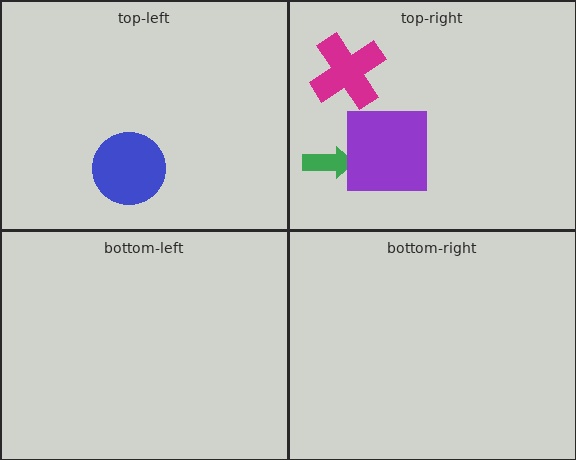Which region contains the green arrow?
The top-right region.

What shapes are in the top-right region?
The green arrow, the magenta cross, the purple square.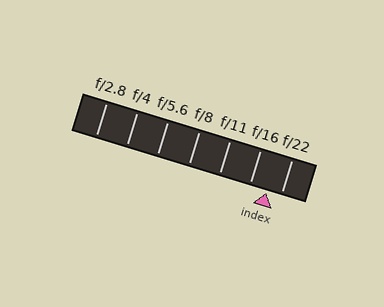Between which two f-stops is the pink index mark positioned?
The index mark is between f/16 and f/22.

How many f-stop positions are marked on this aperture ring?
There are 7 f-stop positions marked.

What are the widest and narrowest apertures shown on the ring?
The widest aperture shown is f/2.8 and the narrowest is f/22.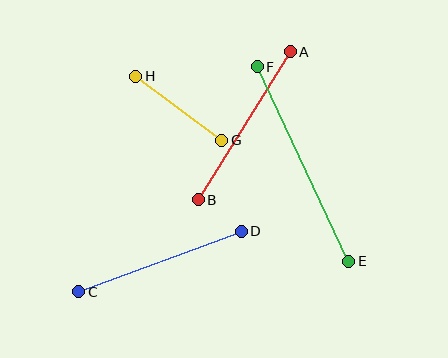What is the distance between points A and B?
The distance is approximately 174 pixels.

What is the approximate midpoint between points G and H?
The midpoint is at approximately (179, 108) pixels.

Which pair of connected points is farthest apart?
Points E and F are farthest apart.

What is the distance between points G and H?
The distance is approximately 107 pixels.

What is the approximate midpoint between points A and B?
The midpoint is at approximately (244, 126) pixels.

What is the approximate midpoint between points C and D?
The midpoint is at approximately (160, 261) pixels.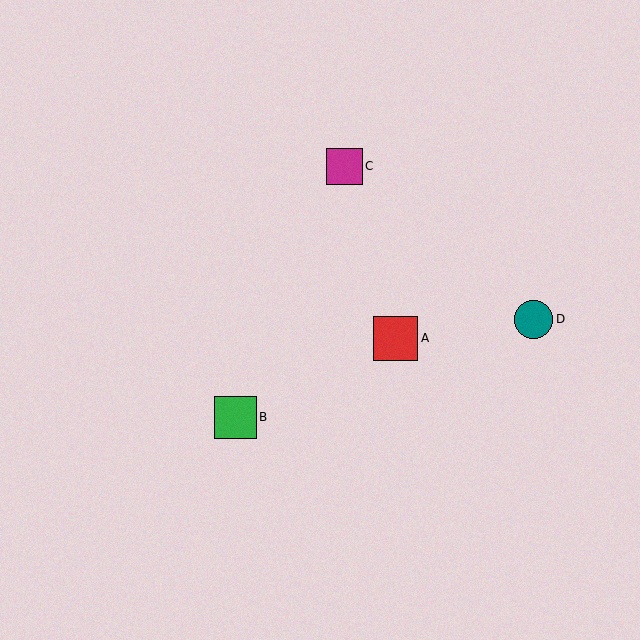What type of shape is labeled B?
Shape B is a green square.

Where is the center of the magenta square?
The center of the magenta square is at (344, 166).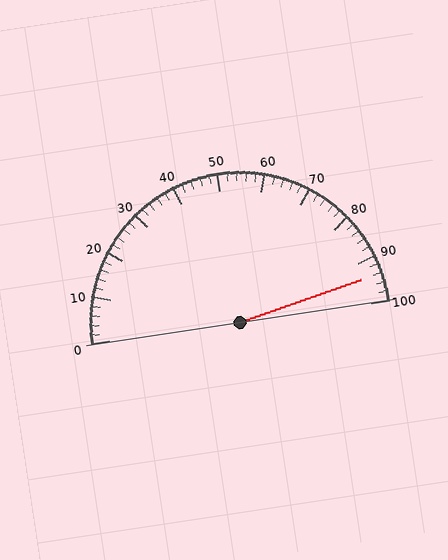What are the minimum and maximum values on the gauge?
The gauge ranges from 0 to 100.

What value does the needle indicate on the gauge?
The needle indicates approximately 94.